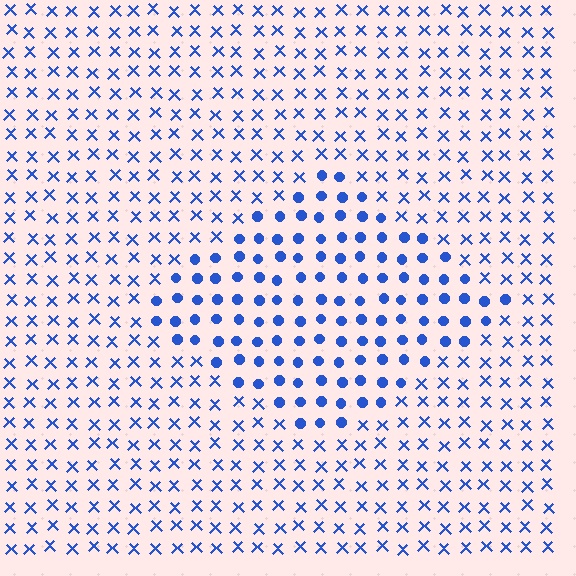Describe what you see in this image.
The image is filled with small blue elements arranged in a uniform grid. A diamond-shaped region contains circles, while the surrounding area contains X marks. The boundary is defined purely by the change in element shape.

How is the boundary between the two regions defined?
The boundary is defined by a change in element shape: circles inside vs. X marks outside. All elements share the same color and spacing.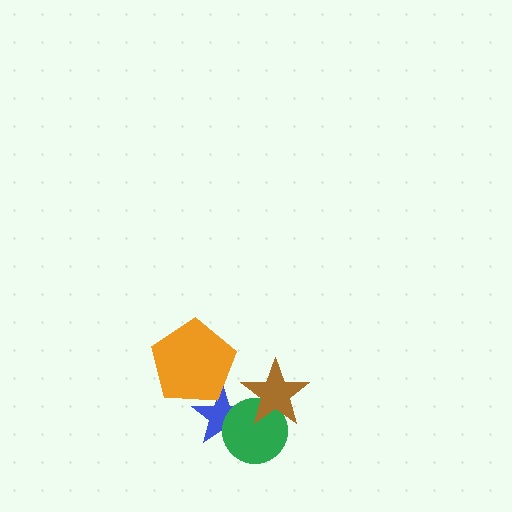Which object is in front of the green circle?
The brown star is in front of the green circle.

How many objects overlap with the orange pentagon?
1 object overlaps with the orange pentagon.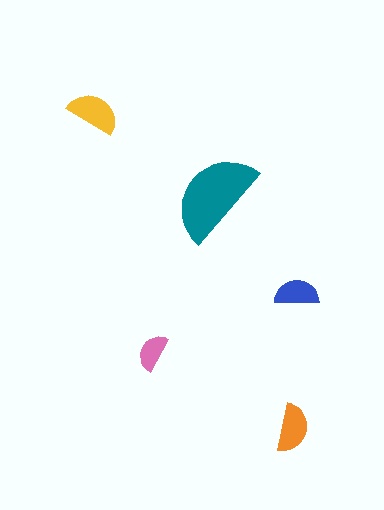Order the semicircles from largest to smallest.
the teal one, the yellow one, the orange one, the blue one, the pink one.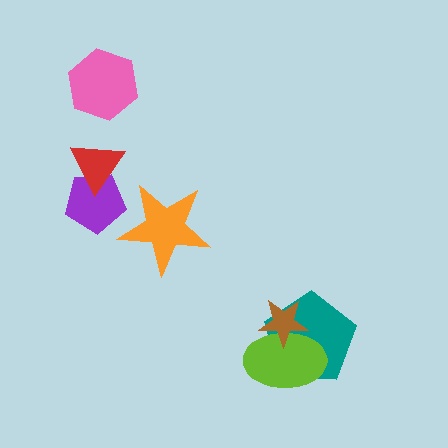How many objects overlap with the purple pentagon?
1 object overlaps with the purple pentagon.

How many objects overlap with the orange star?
0 objects overlap with the orange star.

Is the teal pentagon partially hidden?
Yes, it is partially covered by another shape.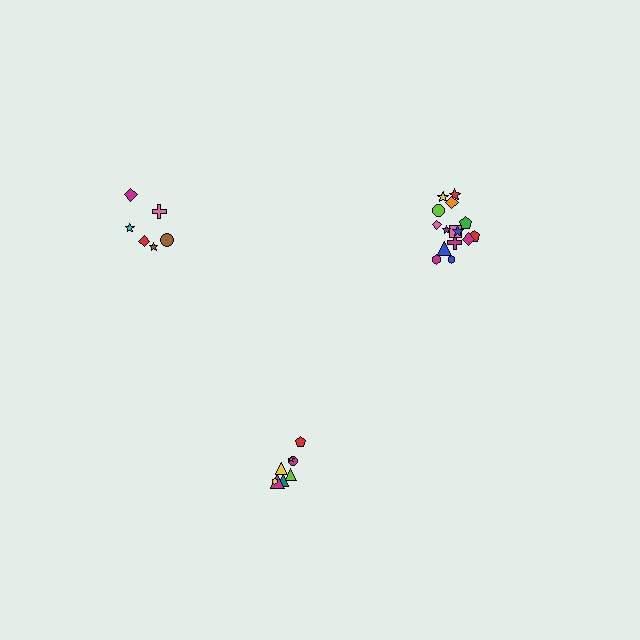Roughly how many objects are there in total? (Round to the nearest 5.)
Roughly 30 objects in total.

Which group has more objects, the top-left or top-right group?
The top-right group.